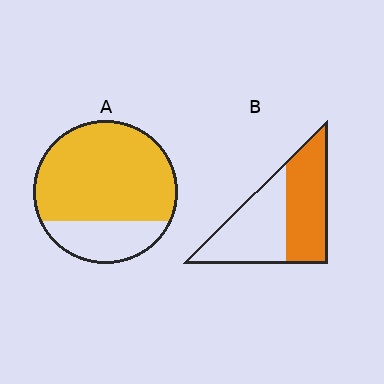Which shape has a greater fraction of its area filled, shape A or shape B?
Shape A.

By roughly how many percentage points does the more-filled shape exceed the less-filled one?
By roughly 25 percentage points (A over B).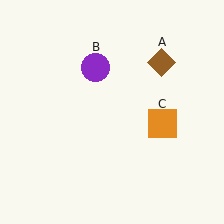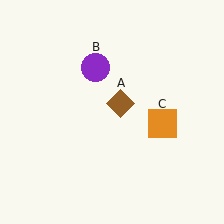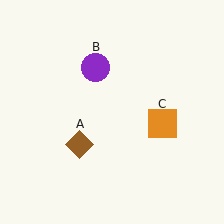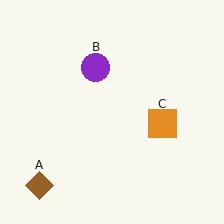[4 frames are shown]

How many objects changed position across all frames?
1 object changed position: brown diamond (object A).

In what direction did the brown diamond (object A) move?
The brown diamond (object A) moved down and to the left.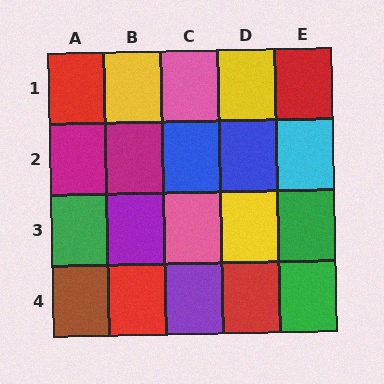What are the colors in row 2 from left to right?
Magenta, magenta, blue, blue, cyan.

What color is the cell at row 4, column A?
Brown.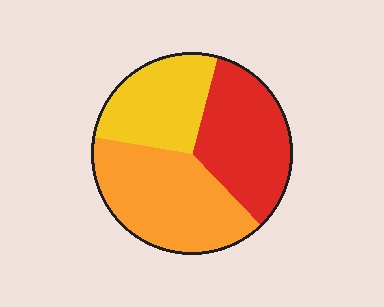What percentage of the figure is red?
Red covers 33% of the figure.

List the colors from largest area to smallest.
From largest to smallest: orange, red, yellow.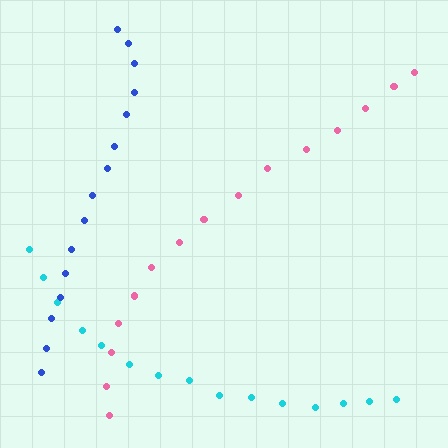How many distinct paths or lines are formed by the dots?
There are 3 distinct paths.